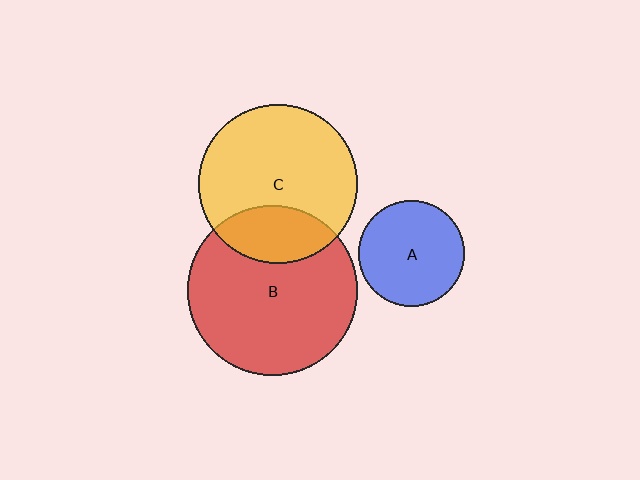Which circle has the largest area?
Circle B (red).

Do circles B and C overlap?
Yes.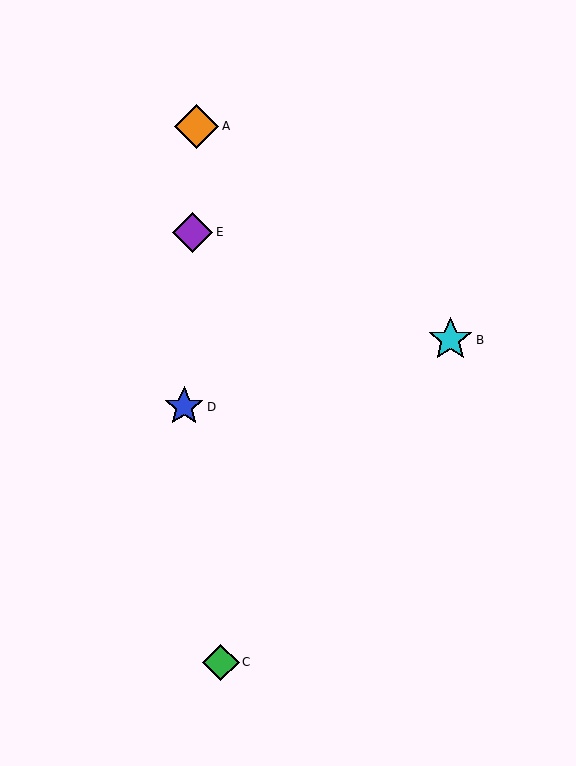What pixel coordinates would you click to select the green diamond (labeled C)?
Click at (221, 662) to select the green diamond C.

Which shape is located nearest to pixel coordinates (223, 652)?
The green diamond (labeled C) at (221, 662) is nearest to that location.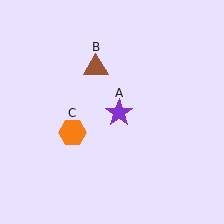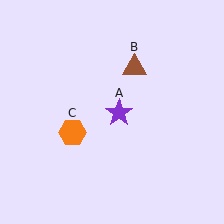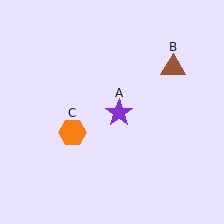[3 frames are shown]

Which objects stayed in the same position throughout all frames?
Purple star (object A) and orange hexagon (object C) remained stationary.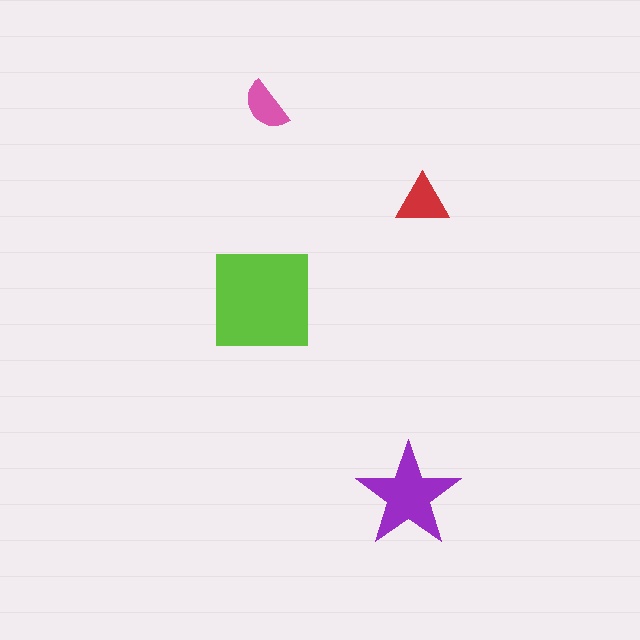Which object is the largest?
The lime square.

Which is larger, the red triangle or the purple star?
The purple star.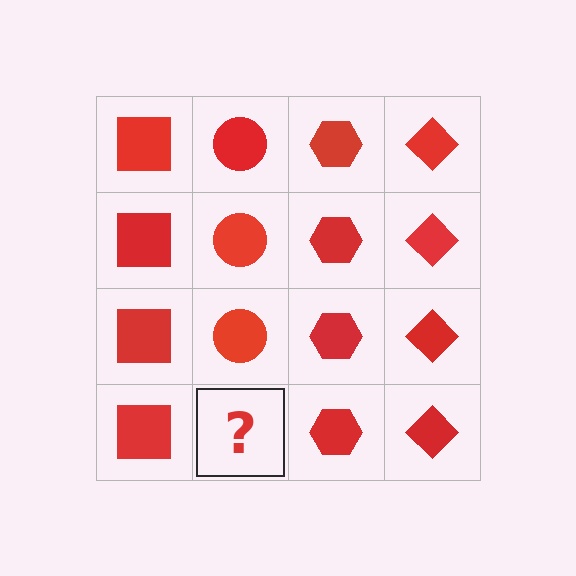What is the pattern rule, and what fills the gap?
The rule is that each column has a consistent shape. The gap should be filled with a red circle.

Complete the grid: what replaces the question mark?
The question mark should be replaced with a red circle.